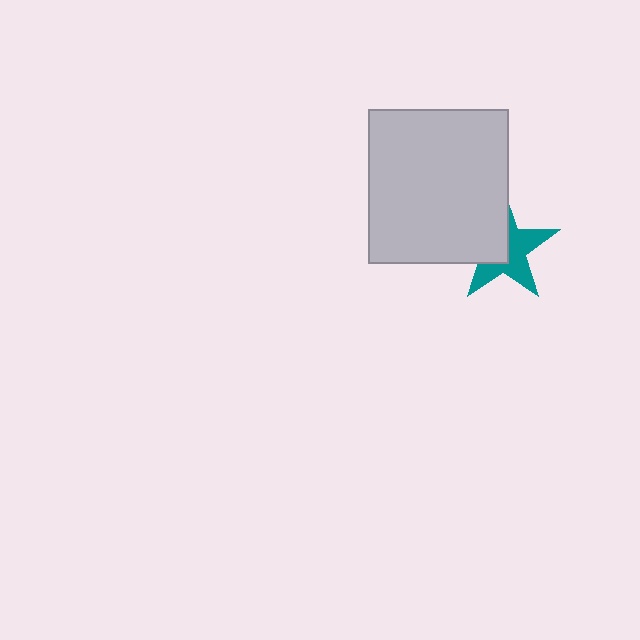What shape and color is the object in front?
The object in front is a light gray rectangle.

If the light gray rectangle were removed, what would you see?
You would see the complete teal star.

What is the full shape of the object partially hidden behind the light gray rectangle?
The partially hidden object is a teal star.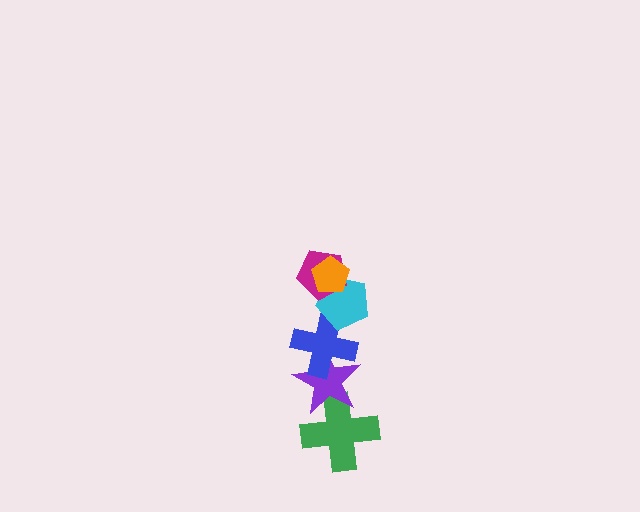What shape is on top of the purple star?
The blue cross is on top of the purple star.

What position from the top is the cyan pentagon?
The cyan pentagon is 3rd from the top.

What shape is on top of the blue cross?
The cyan pentagon is on top of the blue cross.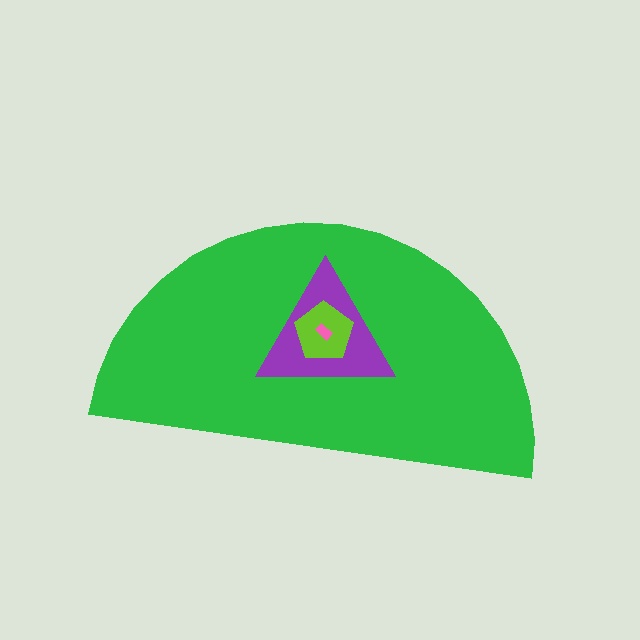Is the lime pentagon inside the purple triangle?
Yes.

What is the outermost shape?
The green semicircle.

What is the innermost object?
The pink rectangle.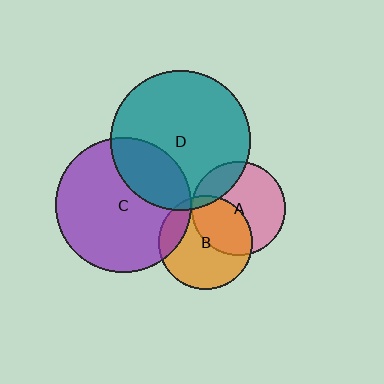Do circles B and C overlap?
Yes.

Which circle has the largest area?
Circle D (teal).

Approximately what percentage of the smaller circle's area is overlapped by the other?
Approximately 15%.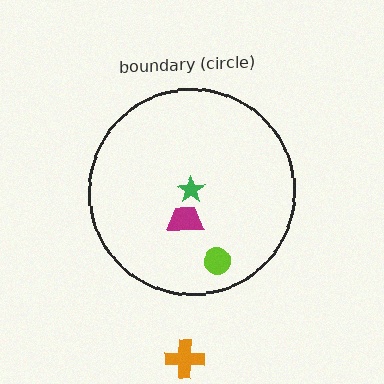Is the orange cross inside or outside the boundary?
Outside.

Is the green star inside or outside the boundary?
Inside.